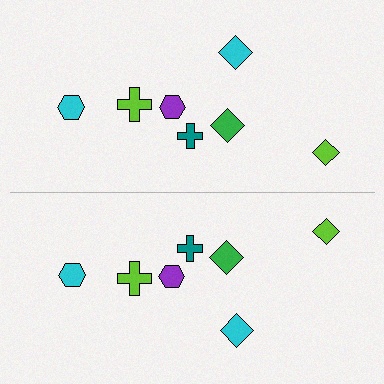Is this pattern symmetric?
Yes, this pattern has bilateral (reflection) symmetry.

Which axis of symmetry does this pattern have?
The pattern has a horizontal axis of symmetry running through the center of the image.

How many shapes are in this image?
There are 14 shapes in this image.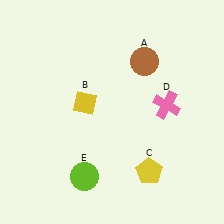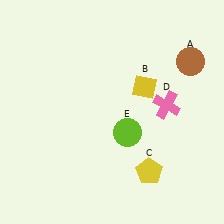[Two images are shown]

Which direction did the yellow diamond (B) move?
The yellow diamond (B) moved right.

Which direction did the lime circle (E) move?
The lime circle (E) moved up.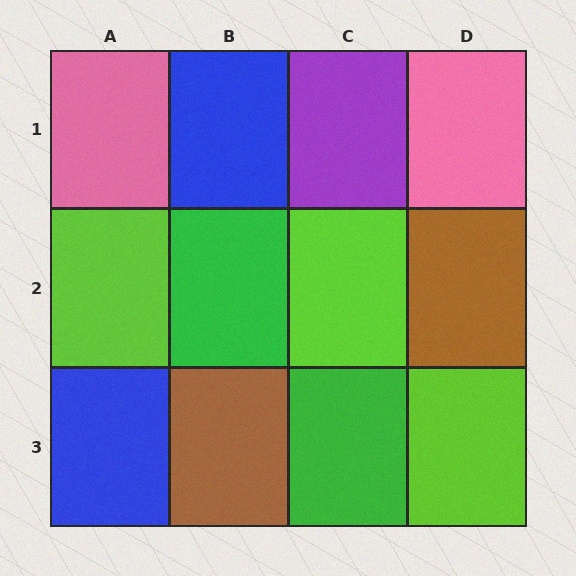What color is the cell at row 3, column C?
Green.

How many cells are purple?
1 cell is purple.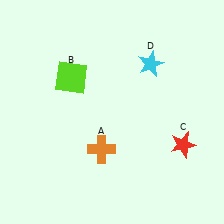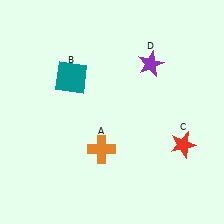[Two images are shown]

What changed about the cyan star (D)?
In Image 1, D is cyan. In Image 2, it changed to purple.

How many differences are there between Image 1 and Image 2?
There are 2 differences between the two images.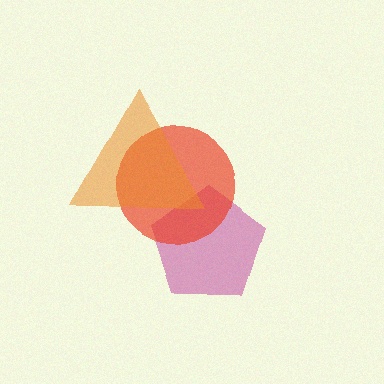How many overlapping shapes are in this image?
There are 3 overlapping shapes in the image.